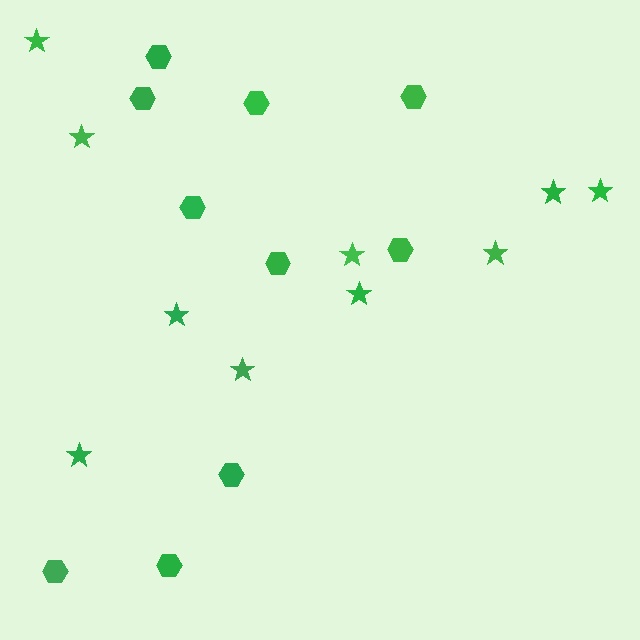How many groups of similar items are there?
There are 2 groups: one group of hexagons (10) and one group of stars (10).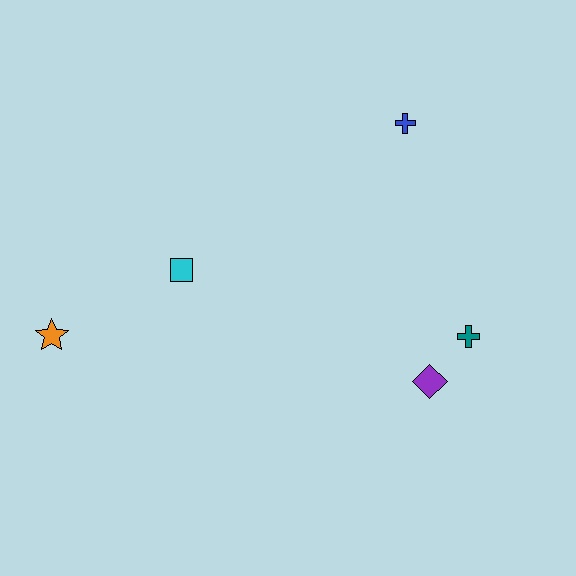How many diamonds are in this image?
There is 1 diamond.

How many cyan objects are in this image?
There is 1 cyan object.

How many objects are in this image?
There are 5 objects.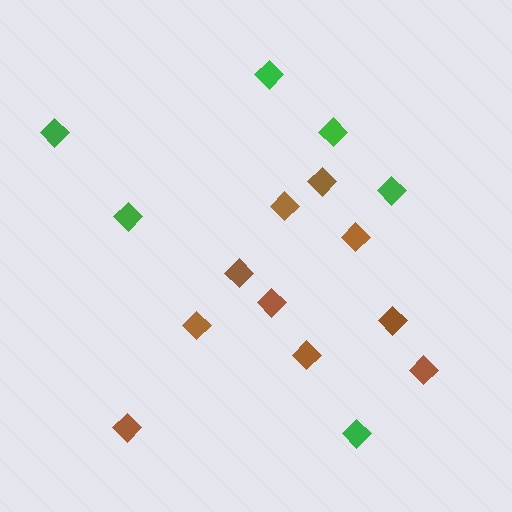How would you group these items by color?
There are 2 groups: one group of brown diamonds (10) and one group of green diamonds (6).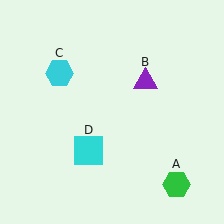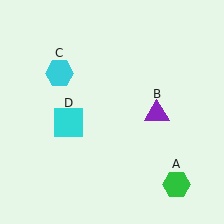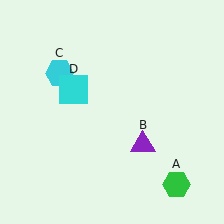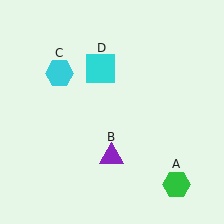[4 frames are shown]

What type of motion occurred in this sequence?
The purple triangle (object B), cyan square (object D) rotated clockwise around the center of the scene.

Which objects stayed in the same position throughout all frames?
Green hexagon (object A) and cyan hexagon (object C) remained stationary.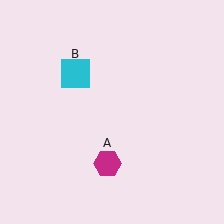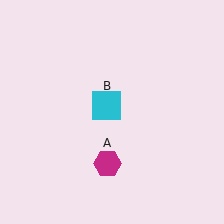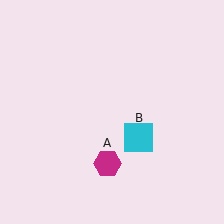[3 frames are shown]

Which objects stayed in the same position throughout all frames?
Magenta hexagon (object A) remained stationary.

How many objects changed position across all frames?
1 object changed position: cyan square (object B).